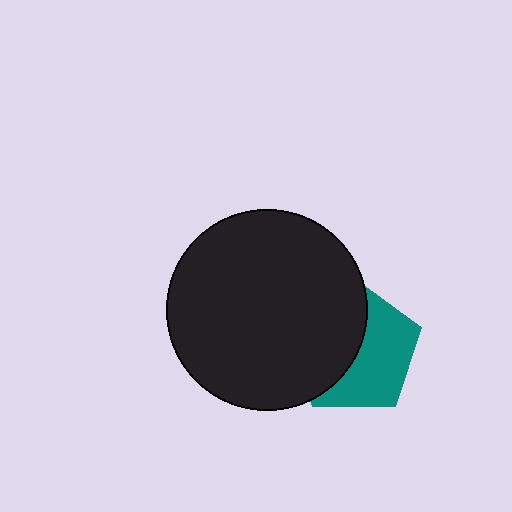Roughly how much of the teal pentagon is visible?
About half of it is visible (roughly 51%).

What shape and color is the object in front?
The object in front is a black circle.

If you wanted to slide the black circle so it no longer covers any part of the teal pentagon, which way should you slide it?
Slide it left — that is the most direct way to separate the two shapes.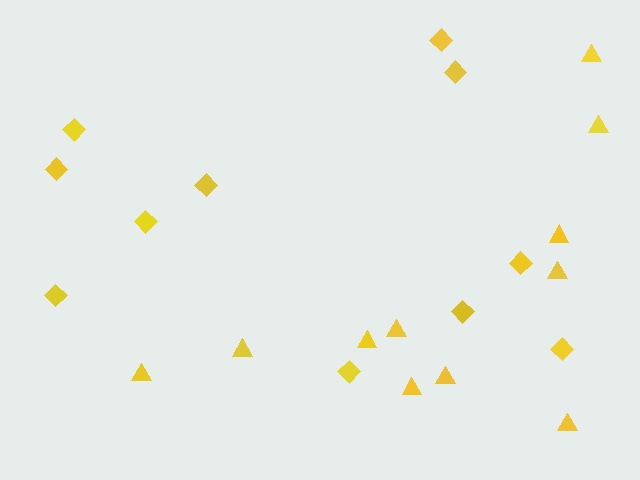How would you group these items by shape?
There are 2 groups: one group of diamonds (11) and one group of triangles (11).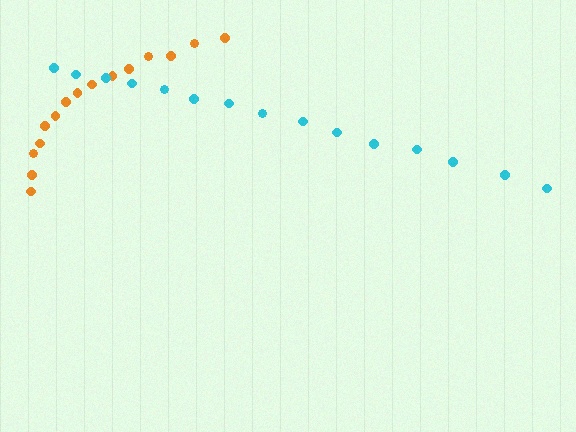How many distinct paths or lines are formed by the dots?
There are 2 distinct paths.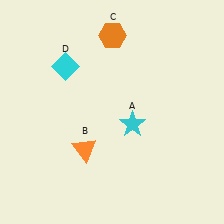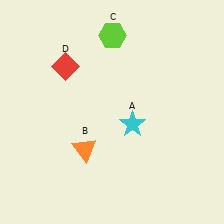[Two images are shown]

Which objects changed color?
C changed from orange to lime. D changed from cyan to red.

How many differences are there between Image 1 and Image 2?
There are 2 differences between the two images.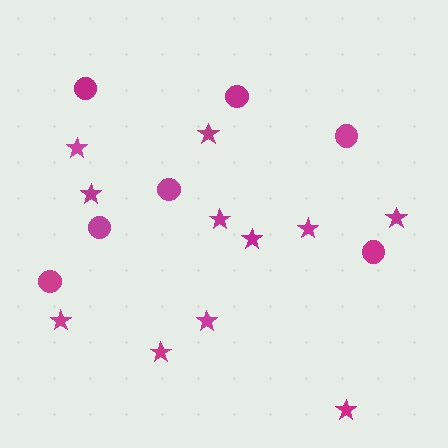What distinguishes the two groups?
There are 2 groups: one group of circles (7) and one group of stars (11).